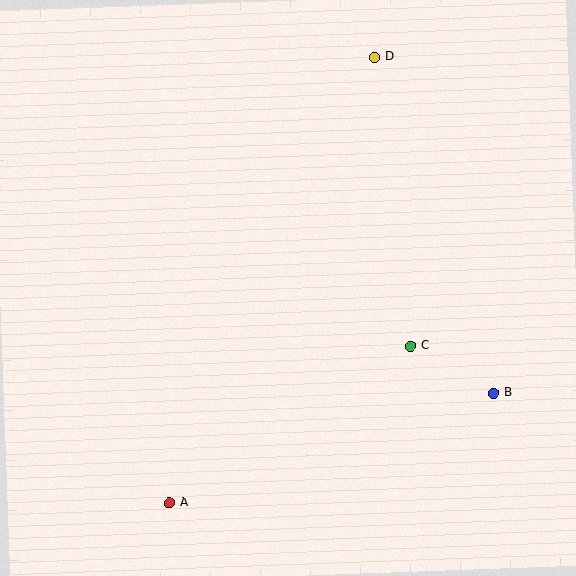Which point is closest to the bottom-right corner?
Point B is closest to the bottom-right corner.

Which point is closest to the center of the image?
Point C at (410, 346) is closest to the center.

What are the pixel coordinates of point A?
Point A is at (169, 503).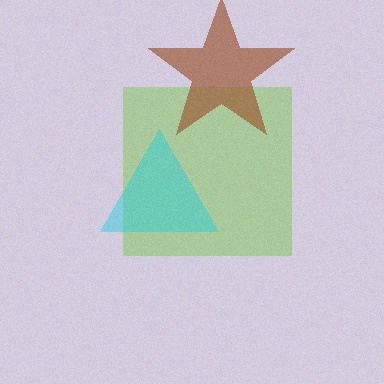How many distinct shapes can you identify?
There are 3 distinct shapes: a lime square, a cyan triangle, a brown star.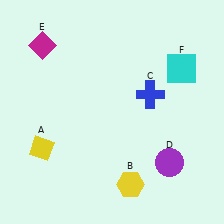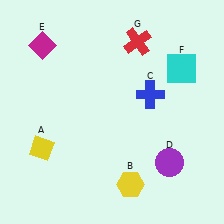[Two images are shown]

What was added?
A red cross (G) was added in Image 2.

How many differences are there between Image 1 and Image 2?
There is 1 difference between the two images.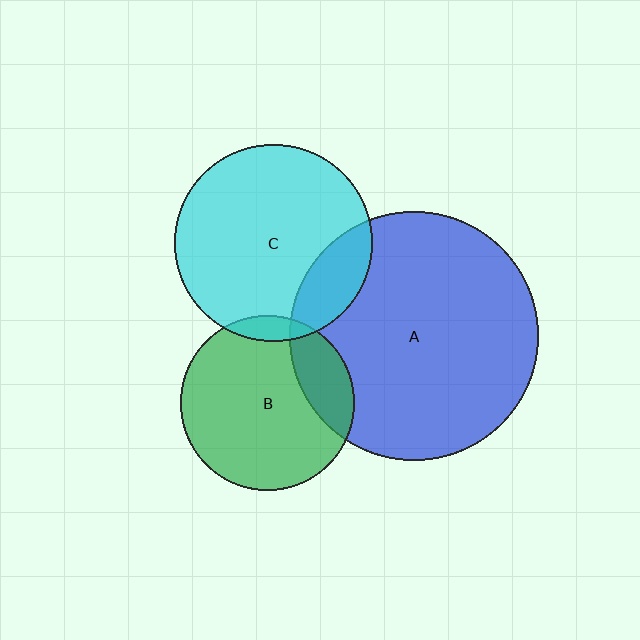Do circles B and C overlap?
Yes.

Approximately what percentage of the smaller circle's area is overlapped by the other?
Approximately 5%.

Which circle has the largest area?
Circle A (blue).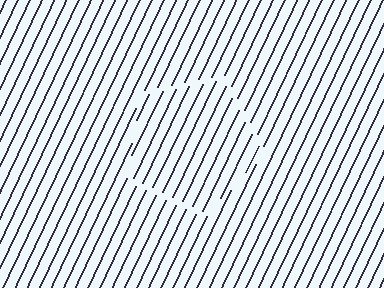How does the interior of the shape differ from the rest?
The interior of the shape contains the same grating, shifted by half a period — the contour is defined by the phase discontinuity where line-ends from the inner and outer gratings abut.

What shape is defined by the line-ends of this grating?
An illusory pentagon. The interior of the shape contains the same grating, shifted by half a period — the contour is defined by the phase discontinuity where line-ends from the inner and outer gratings abut.